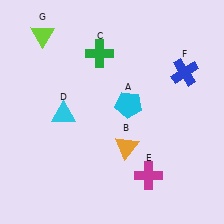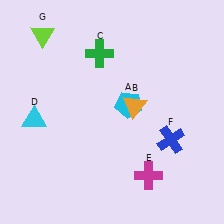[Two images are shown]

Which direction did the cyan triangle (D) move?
The cyan triangle (D) moved left.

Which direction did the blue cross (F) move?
The blue cross (F) moved down.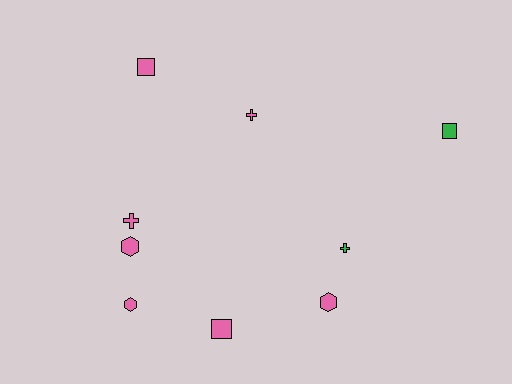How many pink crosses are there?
There are 2 pink crosses.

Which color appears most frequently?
Pink, with 7 objects.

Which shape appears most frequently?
Hexagon, with 3 objects.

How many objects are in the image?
There are 9 objects.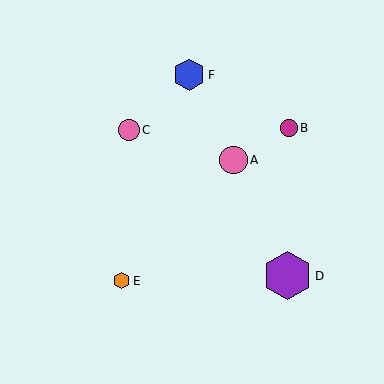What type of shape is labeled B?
Shape B is a magenta circle.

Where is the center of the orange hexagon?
The center of the orange hexagon is at (122, 281).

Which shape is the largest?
The purple hexagon (labeled D) is the largest.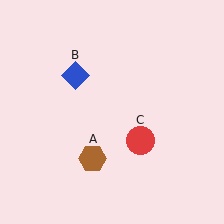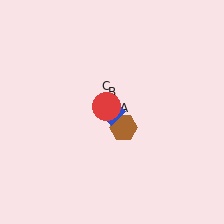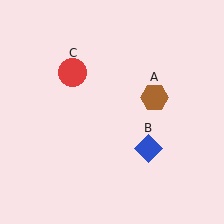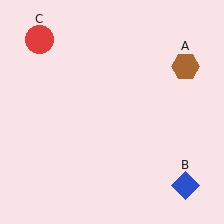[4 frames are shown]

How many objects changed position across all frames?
3 objects changed position: brown hexagon (object A), blue diamond (object B), red circle (object C).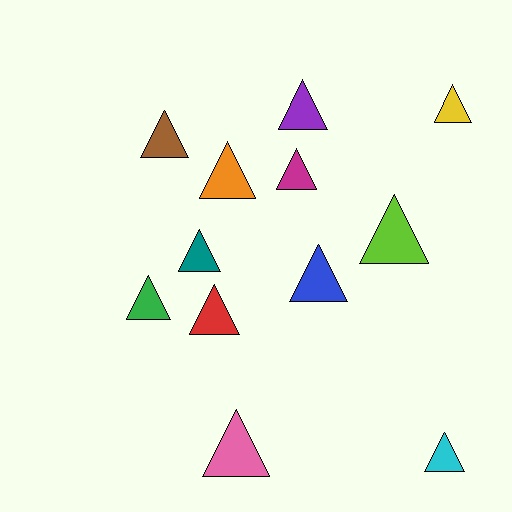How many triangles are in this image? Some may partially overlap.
There are 12 triangles.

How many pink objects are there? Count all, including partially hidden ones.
There is 1 pink object.